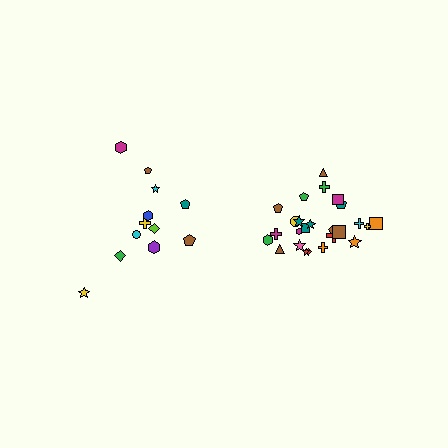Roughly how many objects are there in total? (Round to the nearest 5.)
Roughly 35 objects in total.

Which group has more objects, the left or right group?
The right group.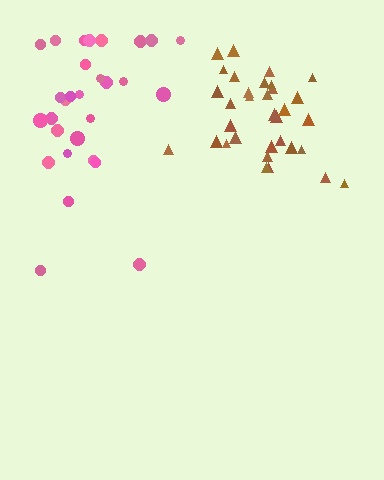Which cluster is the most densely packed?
Brown.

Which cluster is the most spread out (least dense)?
Pink.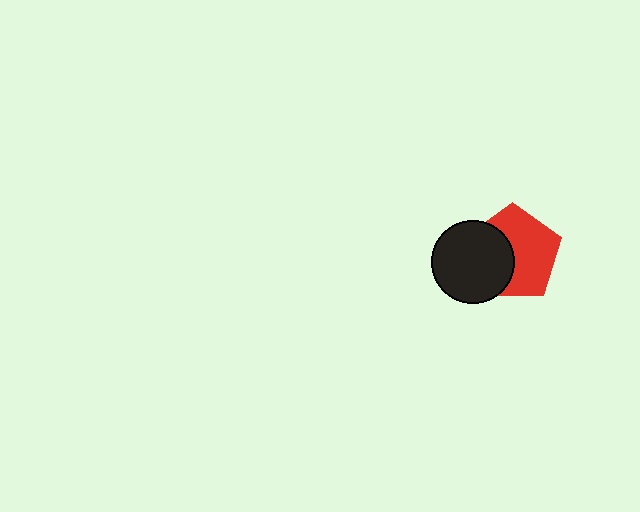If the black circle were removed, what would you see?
You would see the complete red pentagon.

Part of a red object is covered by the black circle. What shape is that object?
It is a pentagon.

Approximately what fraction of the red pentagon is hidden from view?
Roughly 40% of the red pentagon is hidden behind the black circle.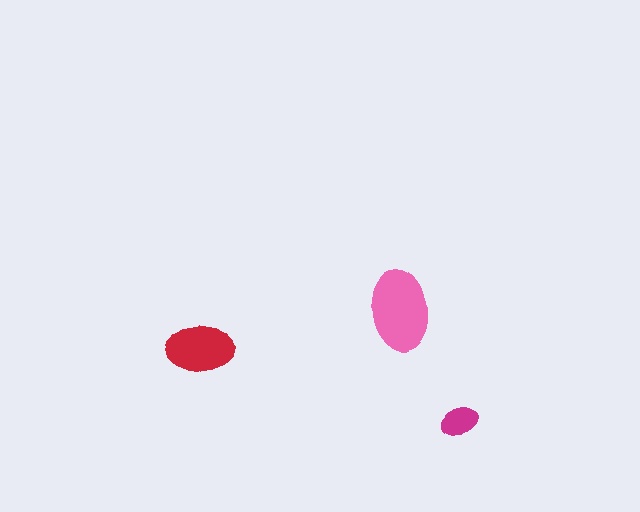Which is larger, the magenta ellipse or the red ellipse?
The red one.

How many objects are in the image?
There are 3 objects in the image.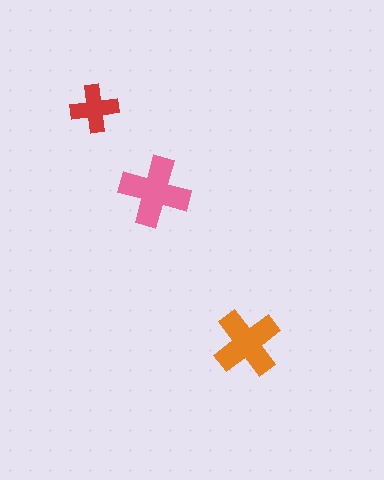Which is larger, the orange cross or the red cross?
The orange one.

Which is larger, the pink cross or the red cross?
The pink one.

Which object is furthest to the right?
The orange cross is rightmost.